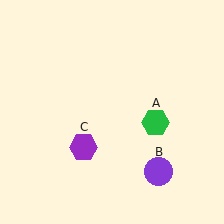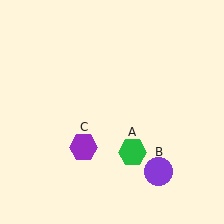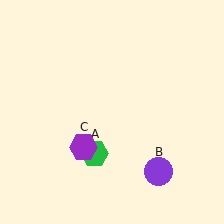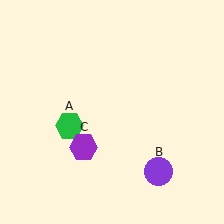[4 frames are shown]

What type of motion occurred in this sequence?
The green hexagon (object A) rotated clockwise around the center of the scene.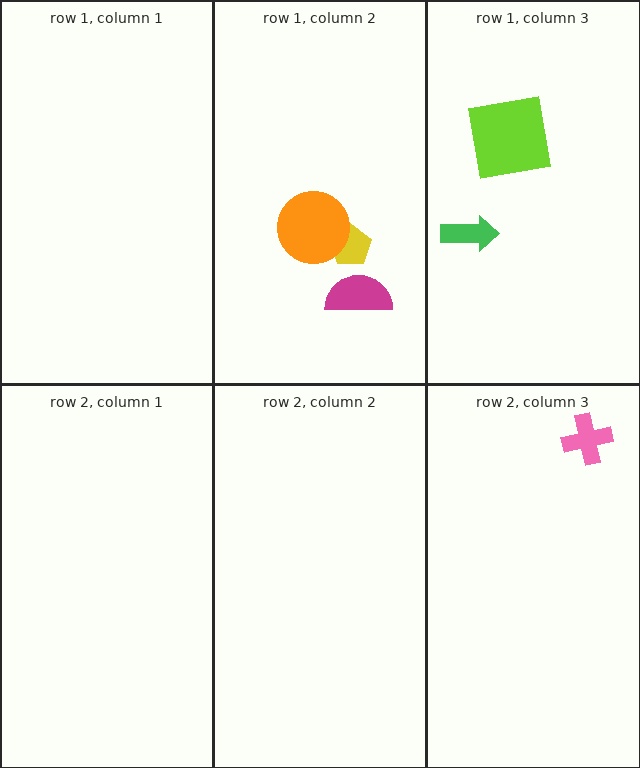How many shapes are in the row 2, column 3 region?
1.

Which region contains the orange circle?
The row 1, column 2 region.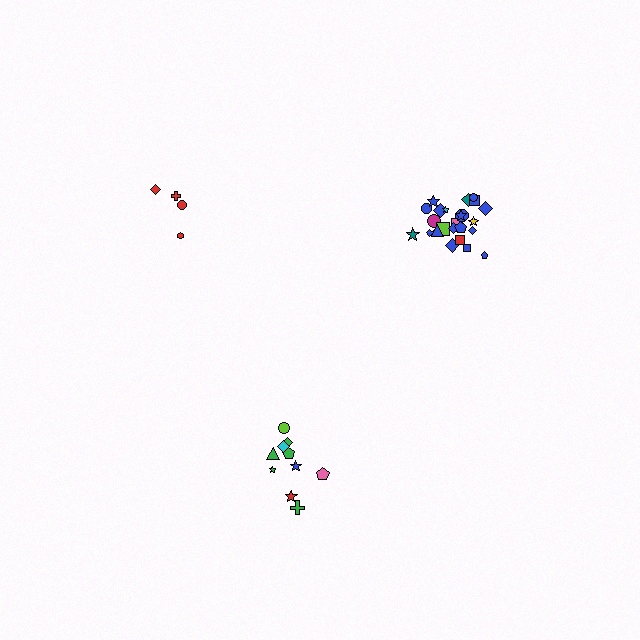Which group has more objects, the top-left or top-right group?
The top-right group.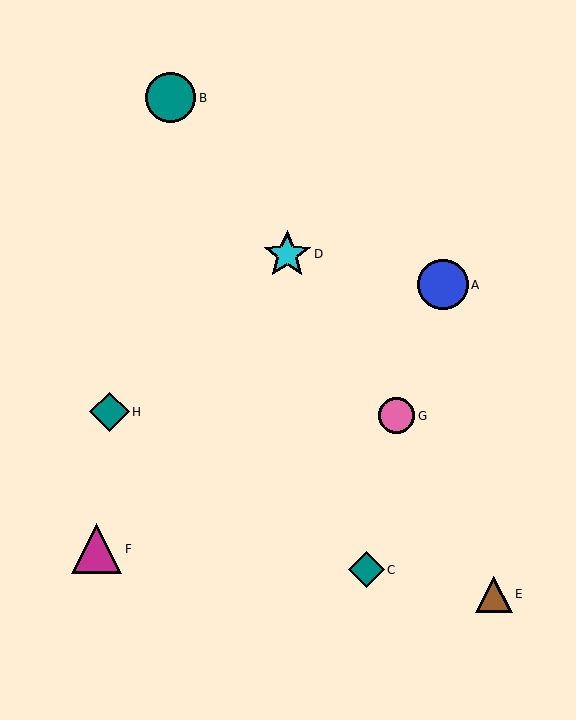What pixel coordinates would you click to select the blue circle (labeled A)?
Click at (443, 285) to select the blue circle A.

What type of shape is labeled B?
Shape B is a teal circle.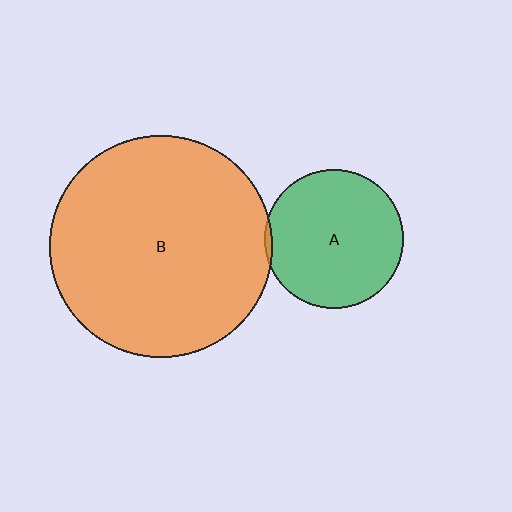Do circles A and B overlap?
Yes.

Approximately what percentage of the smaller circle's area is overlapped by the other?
Approximately 5%.